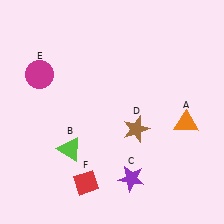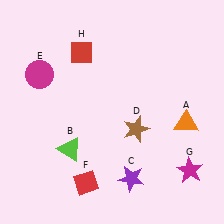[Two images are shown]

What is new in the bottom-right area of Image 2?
A magenta star (G) was added in the bottom-right area of Image 2.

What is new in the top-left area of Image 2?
A red diamond (H) was added in the top-left area of Image 2.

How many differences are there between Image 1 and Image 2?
There are 2 differences between the two images.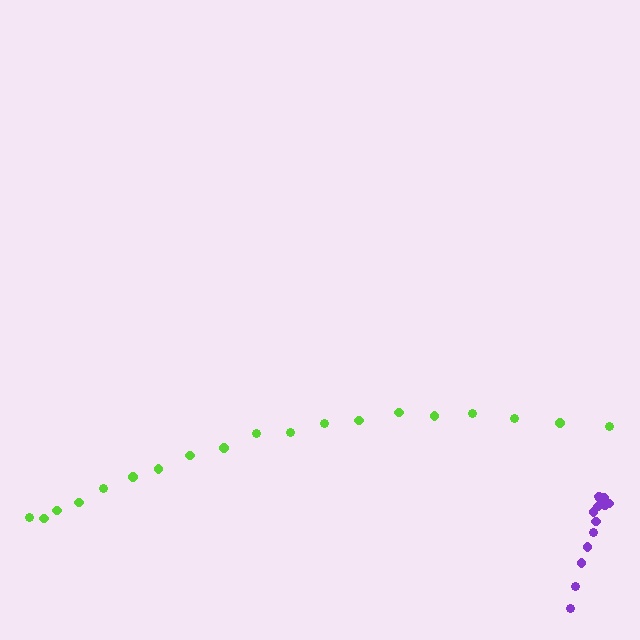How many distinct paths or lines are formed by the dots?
There are 2 distinct paths.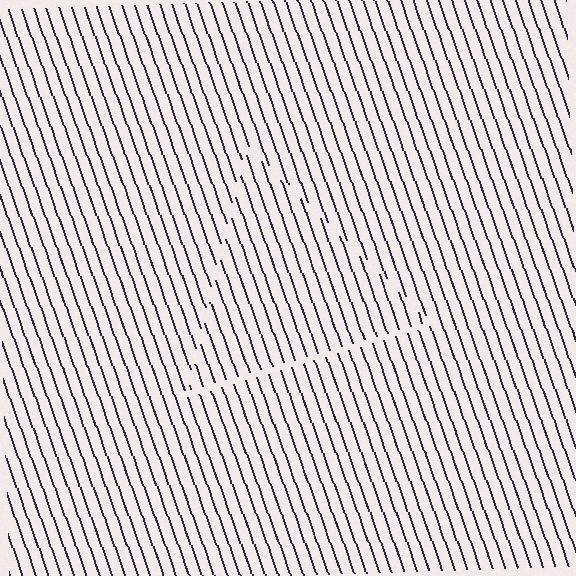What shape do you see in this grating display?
An illusory triangle. The interior of the shape contains the same grating, shifted by half a period — the contour is defined by the phase discontinuity where line-ends from the inner and outer gratings abut.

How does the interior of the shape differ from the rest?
The interior of the shape contains the same grating, shifted by half a period — the contour is defined by the phase discontinuity where line-ends from the inner and outer gratings abut.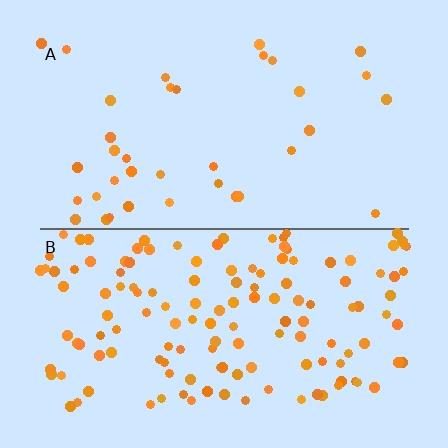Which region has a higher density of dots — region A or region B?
B (the bottom).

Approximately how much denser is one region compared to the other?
Approximately 3.8× — region B over region A.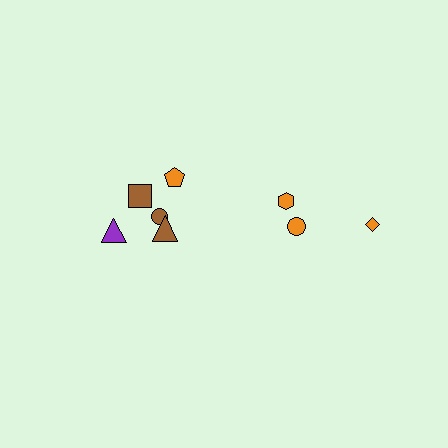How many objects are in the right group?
There are 3 objects.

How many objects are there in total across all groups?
There are 8 objects.